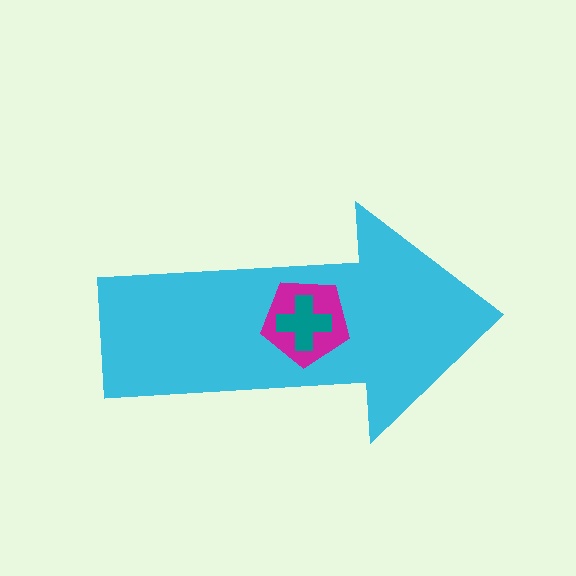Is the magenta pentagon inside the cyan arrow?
Yes.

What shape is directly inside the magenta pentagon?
The teal cross.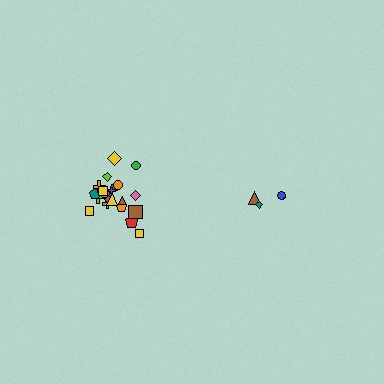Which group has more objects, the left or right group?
The left group.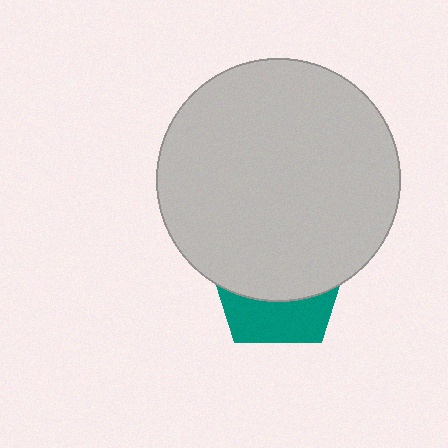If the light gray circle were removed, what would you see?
You would see the complete teal pentagon.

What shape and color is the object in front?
The object in front is a light gray circle.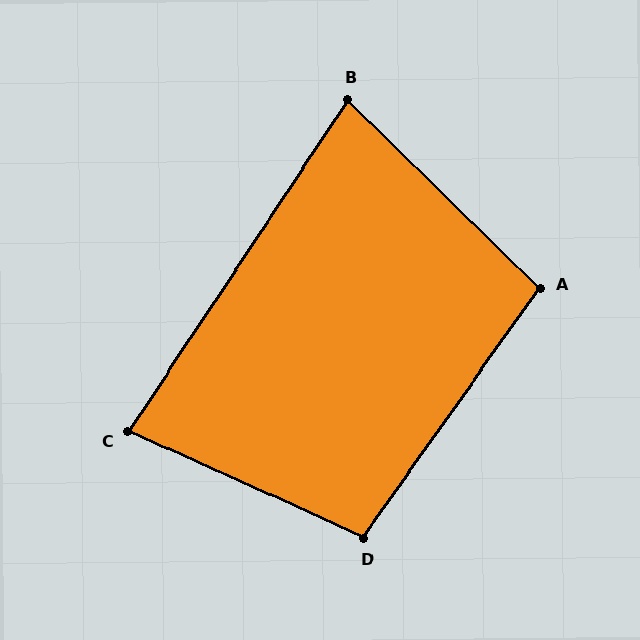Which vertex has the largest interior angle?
D, at approximately 101 degrees.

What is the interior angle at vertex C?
Approximately 81 degrees (acute).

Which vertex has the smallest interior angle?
B, at approximately 79 degrees.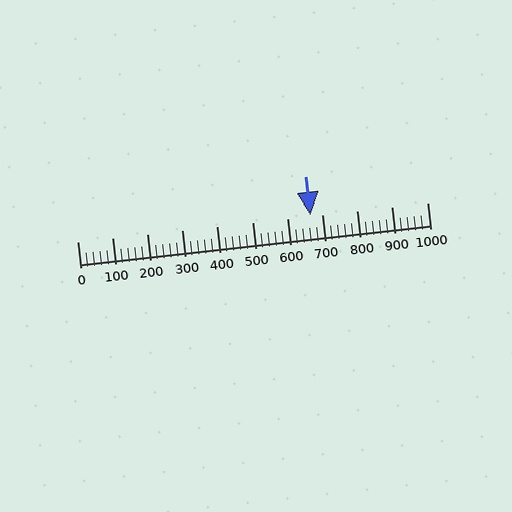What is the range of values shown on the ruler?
The ruler shows values from 0 to 1000.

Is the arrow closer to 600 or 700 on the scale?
The arrow is closer to 700.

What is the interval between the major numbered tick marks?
The major tick marks are spaced 100 units apart.